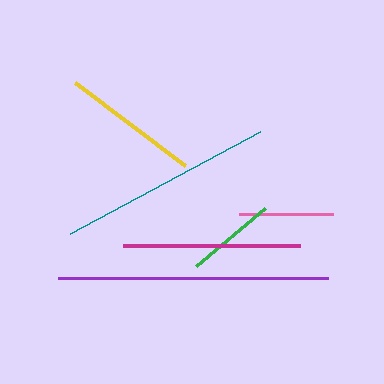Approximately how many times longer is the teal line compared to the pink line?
The teal line is approximately 2.3 times the length of the pink line.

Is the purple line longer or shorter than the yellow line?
The purple line is longer than the yellow line.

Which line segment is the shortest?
The green line is the shortest at approximately 90 pixels.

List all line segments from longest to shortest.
From longest to shortest: purple, teal, magenta, yellow, pink, green.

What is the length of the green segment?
The green segment is approximately 90 pixels long.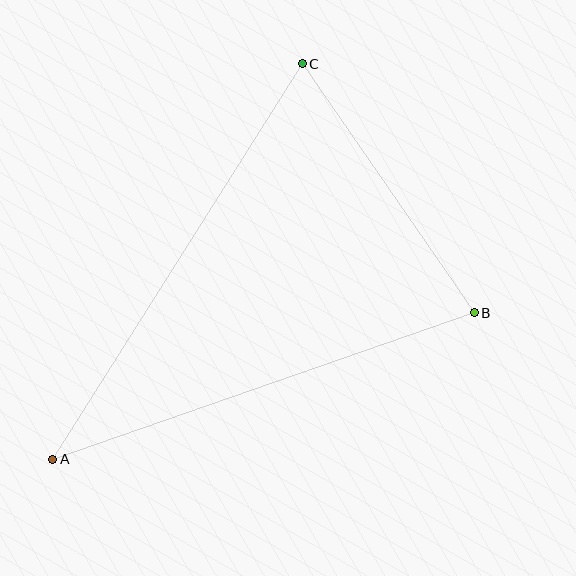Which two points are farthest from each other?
Points A and C are farthest from each other.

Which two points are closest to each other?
Points B and C are closest to each other.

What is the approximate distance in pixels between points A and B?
The distance between A and B is approximately 446 pixels.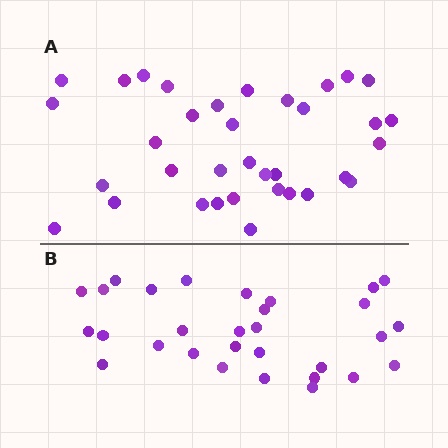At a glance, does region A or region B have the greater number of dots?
Region A (the top region) has more dots.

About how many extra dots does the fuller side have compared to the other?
Region A has about 5 more dots than region B.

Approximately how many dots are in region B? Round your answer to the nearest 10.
About 30 dots.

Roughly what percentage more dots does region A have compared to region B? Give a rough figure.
About 15% more.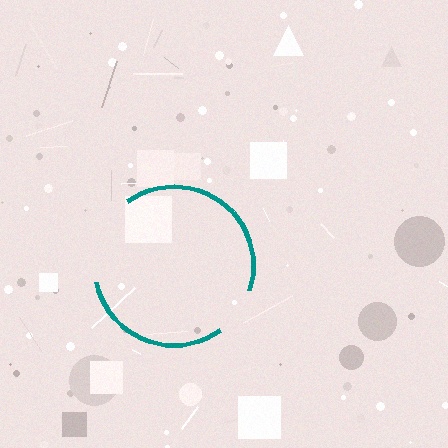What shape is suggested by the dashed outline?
The dashed outline suggests a circle.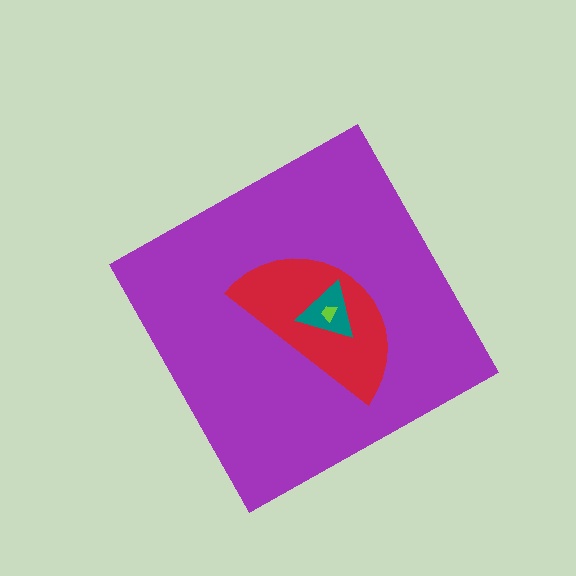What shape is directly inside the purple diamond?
The red semicircle.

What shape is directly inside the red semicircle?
The teal triangle.